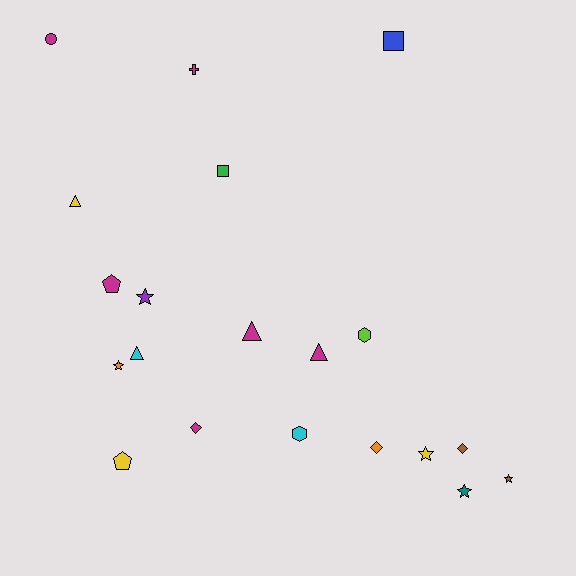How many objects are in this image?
There are 20 objects.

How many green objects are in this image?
There is 1 green object.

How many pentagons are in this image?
There are 2 pentagons.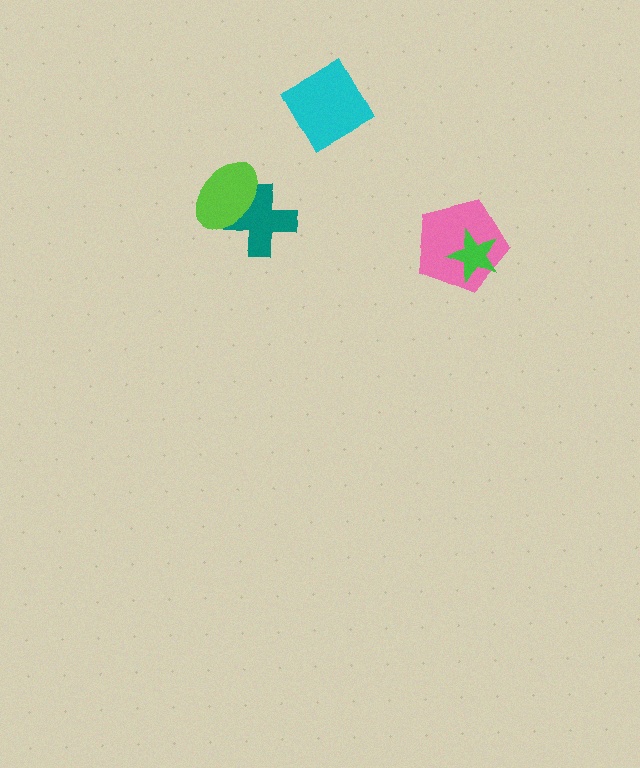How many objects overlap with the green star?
1 object overlaps with the green star.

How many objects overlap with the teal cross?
1 object overlaps with the teal cross.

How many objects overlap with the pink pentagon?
1 object overlaps with the pink pentagon.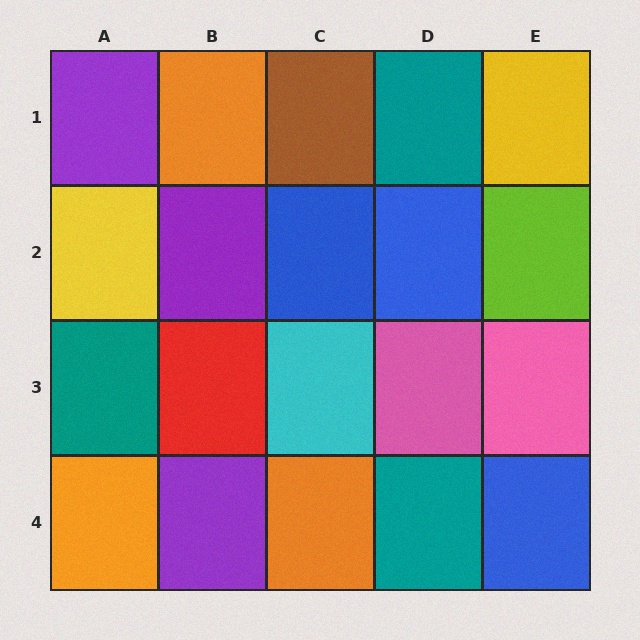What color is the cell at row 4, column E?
Blue.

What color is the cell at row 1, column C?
Brown.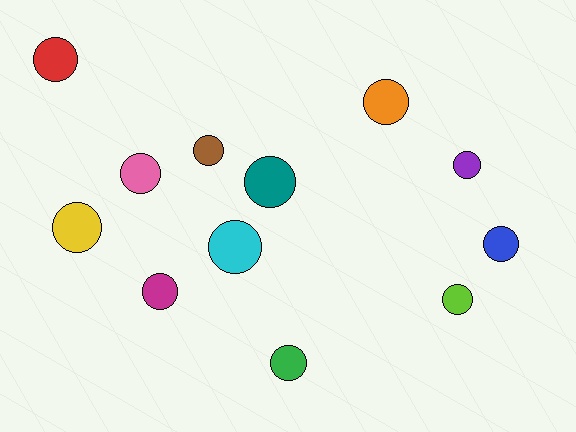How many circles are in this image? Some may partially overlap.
There are 12 circles.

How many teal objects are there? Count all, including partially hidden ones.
There is 1 teal object.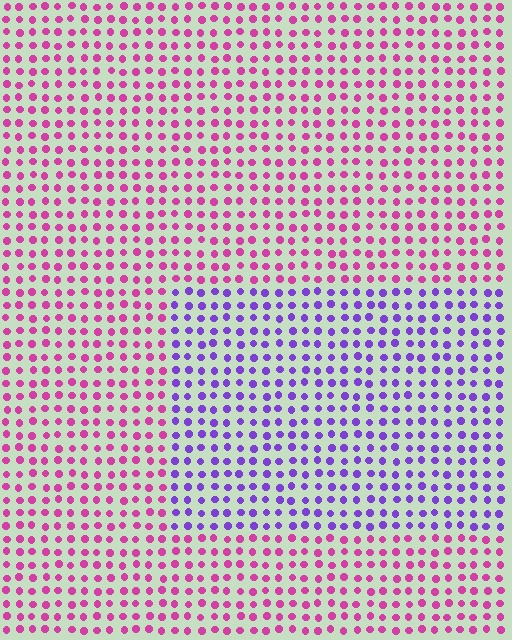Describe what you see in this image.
The image is filled with small magenta elements in a uniform arrangement. A rectangle-shaped region is visible where the elements are tinted to a slightly different hue, forming a subtle color boundary.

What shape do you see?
I see a rectangle.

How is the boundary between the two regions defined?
The boundary is defined purely by a slight shift in hue (about 54 degrees). Spacing, size, and orientation are identical on both sides.